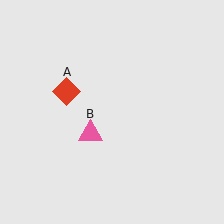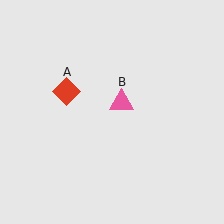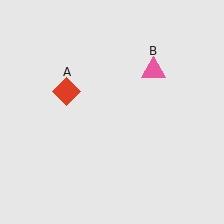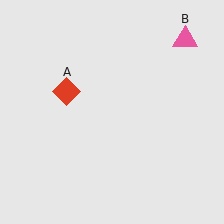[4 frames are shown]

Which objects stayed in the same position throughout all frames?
Red diamond (object A) remained stationary.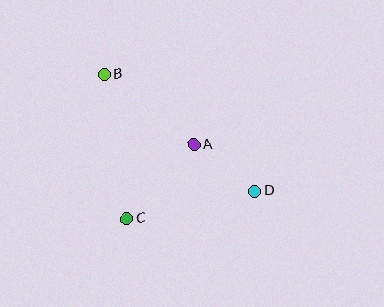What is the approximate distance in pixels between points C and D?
The distance between C and D is approximately 131 pixels.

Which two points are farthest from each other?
Points B and D are farthest from each other.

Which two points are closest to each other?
Points A and D are closest to each other.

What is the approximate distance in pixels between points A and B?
The distance between A and B is approximately 114 pixels.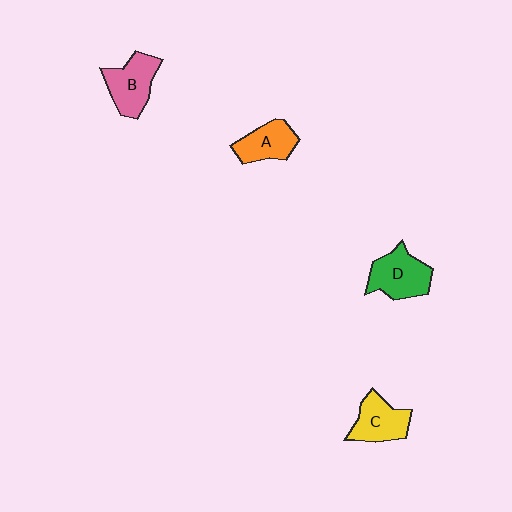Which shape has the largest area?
Shape D (green).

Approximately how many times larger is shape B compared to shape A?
Approximately 1.2 times.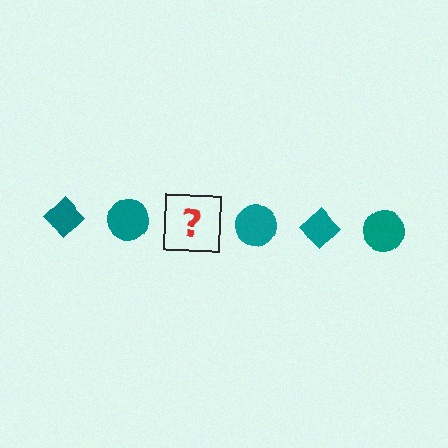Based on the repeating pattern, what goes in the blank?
The blank should be a teal diamond.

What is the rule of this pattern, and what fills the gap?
The rule is that the pattern cycles through diamond, circle shapes in teal. The gap should be filled with a teal diamond.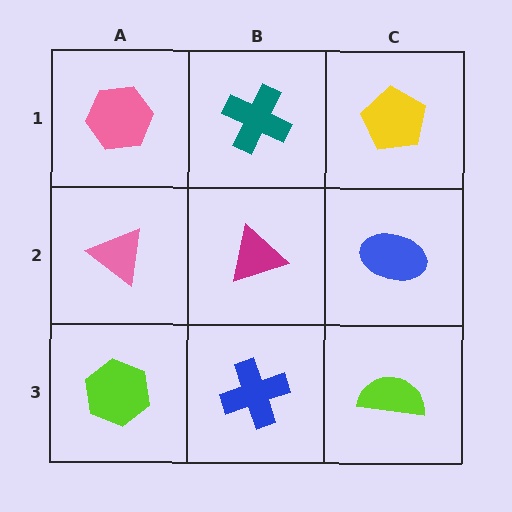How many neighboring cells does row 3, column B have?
3.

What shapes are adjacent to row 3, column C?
A blue ellipse (row 2, column C), a blue cross (row 3, column B).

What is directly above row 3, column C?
A blue ellipse.